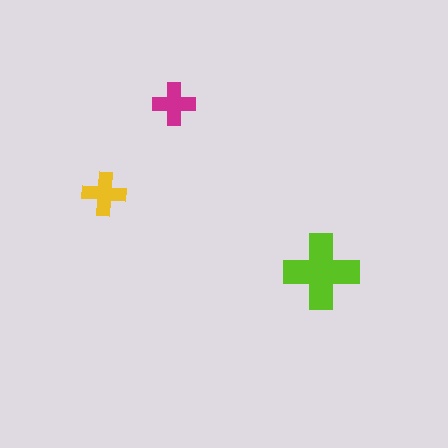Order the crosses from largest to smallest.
the lime one, the yellow one, the magenta one.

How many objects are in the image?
There are 3 objects in the image.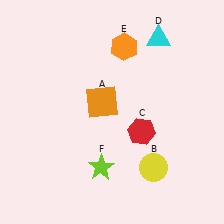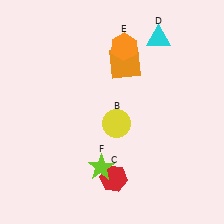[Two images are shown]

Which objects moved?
The objects that moved are: the orange square (A), the yellow circle (B), the red hexagon (C).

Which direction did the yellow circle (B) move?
The yellow circle (B) moved up.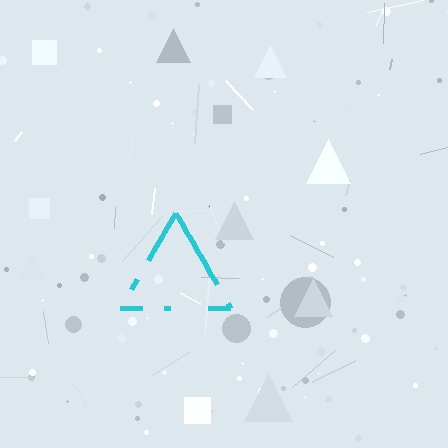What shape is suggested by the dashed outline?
The dashed outline suggests a triangle.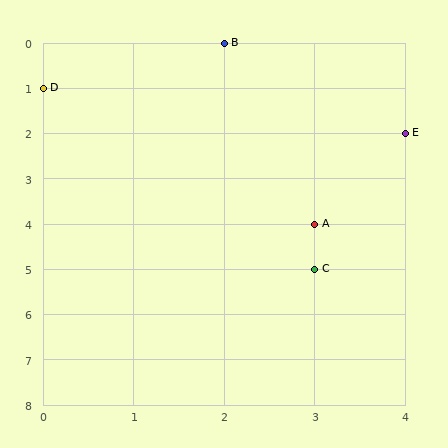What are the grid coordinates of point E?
Point E is at grid coordinates (4, 2).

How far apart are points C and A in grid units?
Points C and A are 1 row apart.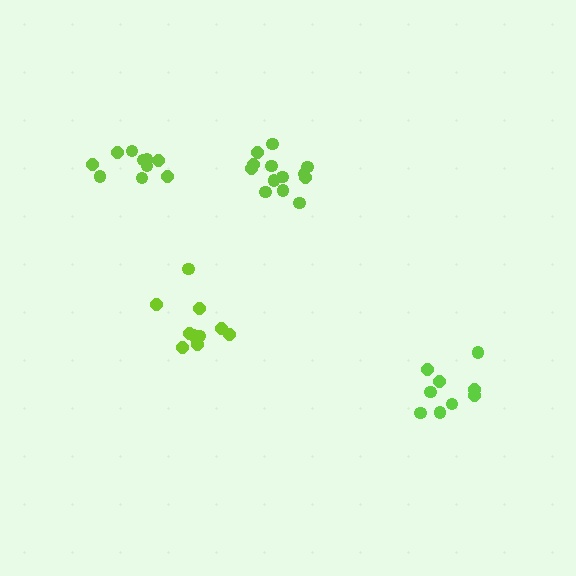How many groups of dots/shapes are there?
There are 4 groups.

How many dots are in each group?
Group 1: 10 dots, Group 2: 10 dots, Group 3: 9 dots, Group 4: 13 dots (42 total).